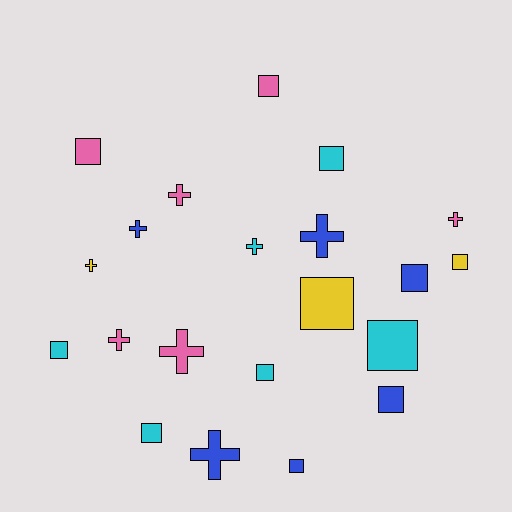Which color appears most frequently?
Blue, with 6 objects.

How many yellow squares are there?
There are 2 yellow squares.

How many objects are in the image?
There are 21 objects.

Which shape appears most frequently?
Square, with 12 objects.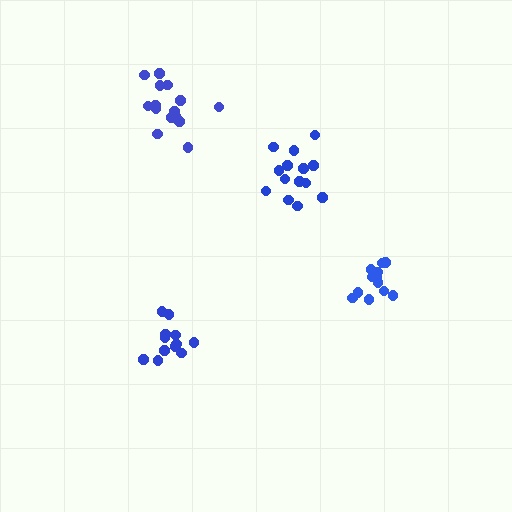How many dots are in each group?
Group 1: 14 dots, Group 2: 12 dots, Group 3: 12 dots, Group 4: 15 dots (53 total).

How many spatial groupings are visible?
There are 4 spatial groupings.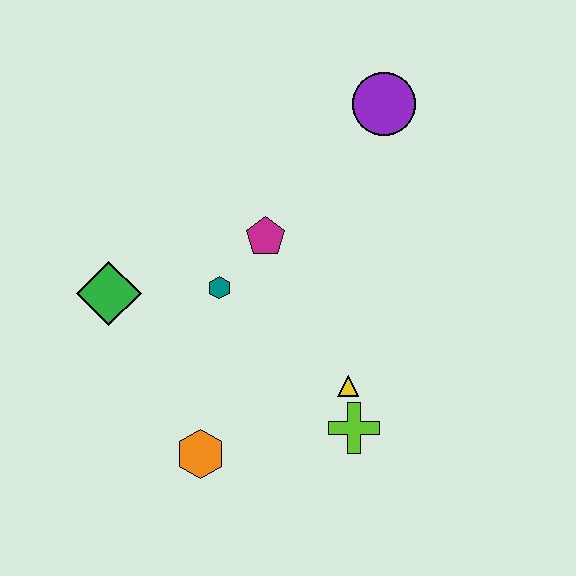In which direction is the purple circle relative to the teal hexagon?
The purple circle is above the teal hexagon.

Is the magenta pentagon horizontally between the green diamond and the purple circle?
Yes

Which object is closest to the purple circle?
The magenta pentagon is closest to the purple circle.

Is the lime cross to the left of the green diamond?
No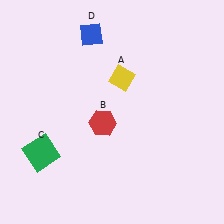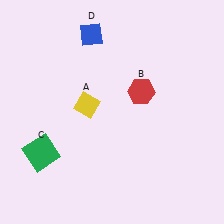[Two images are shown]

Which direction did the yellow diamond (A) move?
The yellow diamond (A) moved left.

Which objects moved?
The objects that moved are: the yellow diamond (A), the red hexagon (B).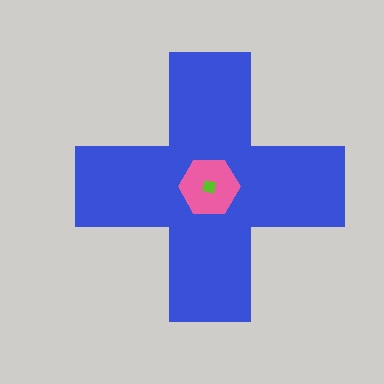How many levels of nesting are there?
3.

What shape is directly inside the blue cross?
The pink hexagon.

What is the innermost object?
The lime square.